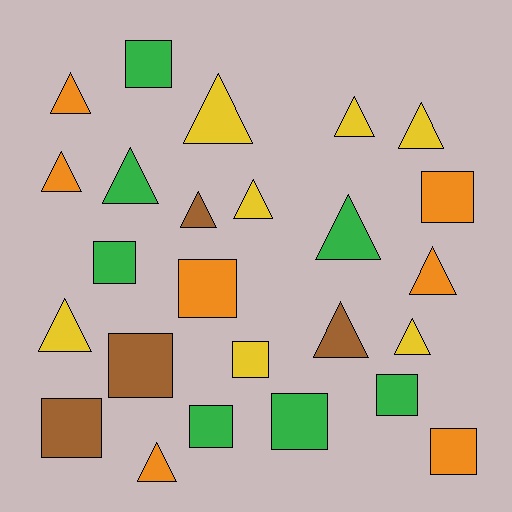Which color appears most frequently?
Yellow, with 7 objects.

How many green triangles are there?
There are 2 green triangles.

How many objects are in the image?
There are 25 objects.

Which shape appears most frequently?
Triangle, with 14 objects.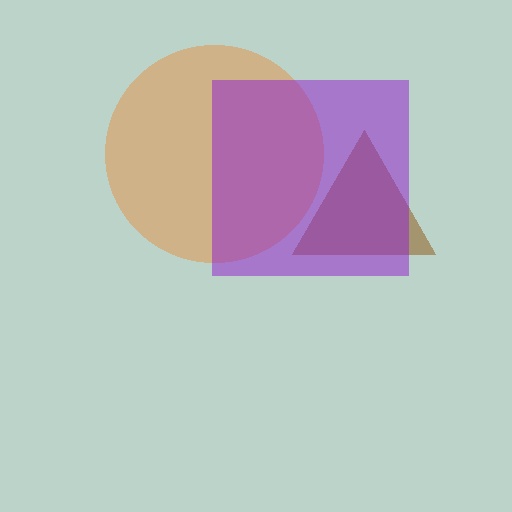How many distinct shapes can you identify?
There are 3 distinct shapes: a brown triangle, an orange circle, a purple square.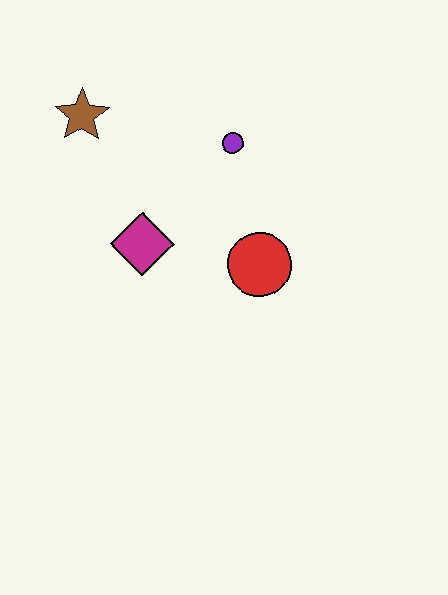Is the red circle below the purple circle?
Yes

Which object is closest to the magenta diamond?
The red circle is closest to the magenta diamond.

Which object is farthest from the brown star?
The red circle is farthest from the brown star.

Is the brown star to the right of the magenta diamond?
No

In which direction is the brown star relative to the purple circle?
The brown star is to the left of the purple circle.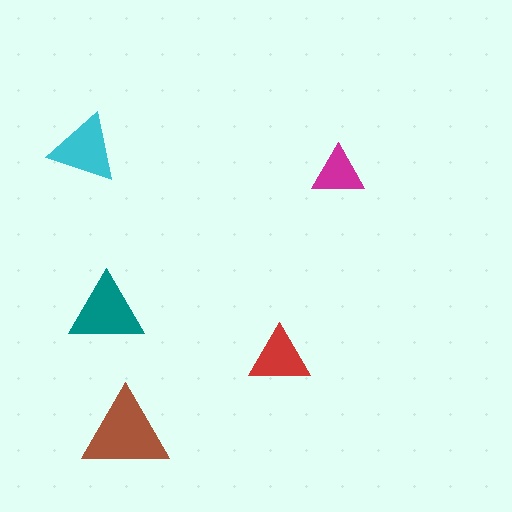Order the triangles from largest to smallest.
the brown one, the teal one, the cyan one, the red one, the magenta one.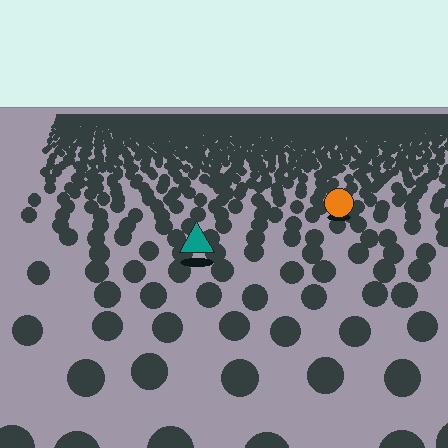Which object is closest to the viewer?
The teal triangle is closest. The texture marks near it are larger and more spread out.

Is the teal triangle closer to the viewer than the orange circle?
Yes. The teal triangle is closer — you can tell from the texture gradient: the ground texture is coarser near it.